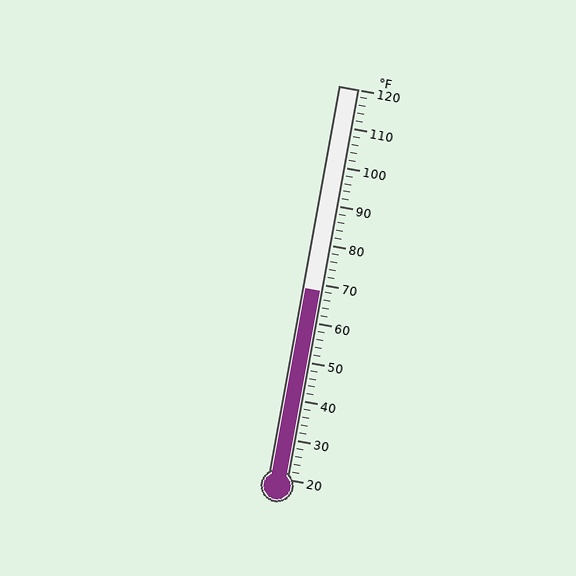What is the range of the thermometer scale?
The thermometer scale ranges from 20°F to 120°F.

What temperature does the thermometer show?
The thermometer shows approximately 68°F.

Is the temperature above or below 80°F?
The temperature is below 80°F.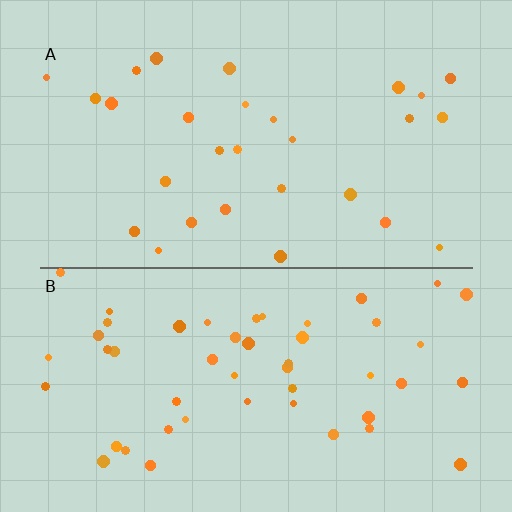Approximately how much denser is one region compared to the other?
Approximately 1.7× — region B over region A.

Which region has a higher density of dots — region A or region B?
B (the bottom).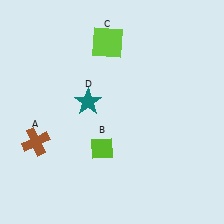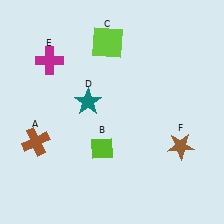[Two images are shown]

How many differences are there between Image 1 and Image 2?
There are 2 differences between the two images.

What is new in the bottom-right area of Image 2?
A brown star (F) was added in the bottom-right area of Image 2.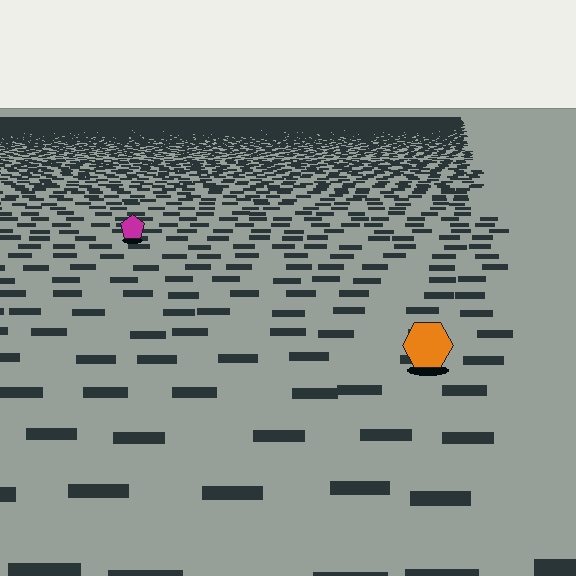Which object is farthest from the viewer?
The magenta pentagon is farthest from the viewer. It appears smaller and the ground texture around it is denser.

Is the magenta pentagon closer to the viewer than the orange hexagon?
No. The orange hexagon is closer — you can tell from the texture gradient: the ground texture is coarser near it.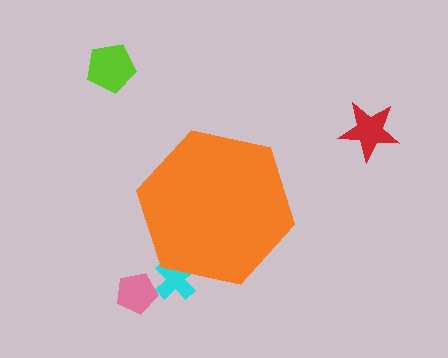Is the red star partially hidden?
No, the red star is fully visible.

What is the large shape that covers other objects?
An orange hexagon.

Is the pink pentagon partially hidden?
No, the pink pentagon is fully visible.